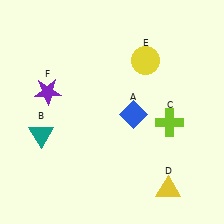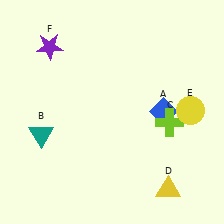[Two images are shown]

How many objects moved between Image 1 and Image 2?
3 objects moved between the two images.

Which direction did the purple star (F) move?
The purple star (F) moved up.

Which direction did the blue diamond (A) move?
The blue diamond (A) moved right.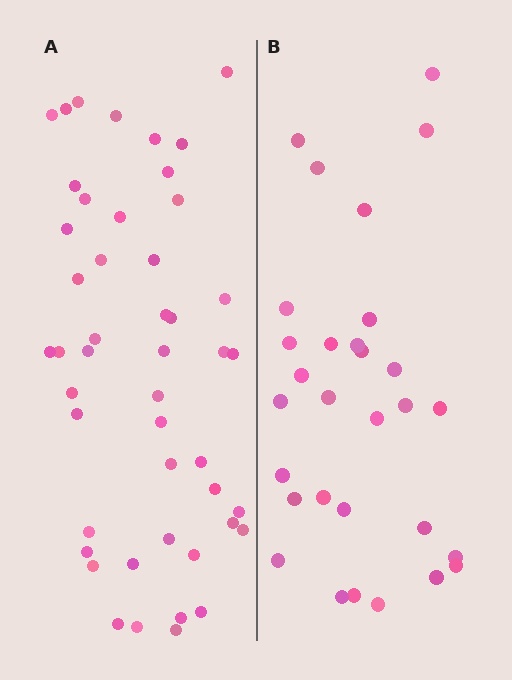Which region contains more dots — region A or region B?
Region A (the left region) has more dots.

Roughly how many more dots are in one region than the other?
Region A has approximately 15 more dots than region B.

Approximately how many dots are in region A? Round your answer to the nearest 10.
About 50 dots. (The exact count is 47, which rounds to 50.)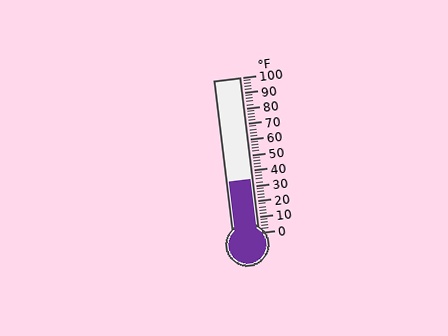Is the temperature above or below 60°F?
The temperature is below 60°F.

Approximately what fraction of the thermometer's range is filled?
The thermometer is filled to approximately 35% of its range.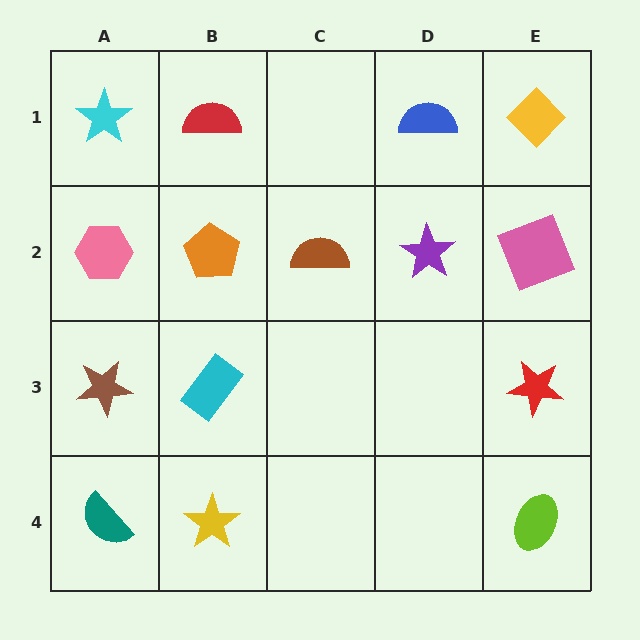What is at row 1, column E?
A yellow diamond.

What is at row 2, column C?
A brown semicircle.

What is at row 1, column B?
A red semicircle.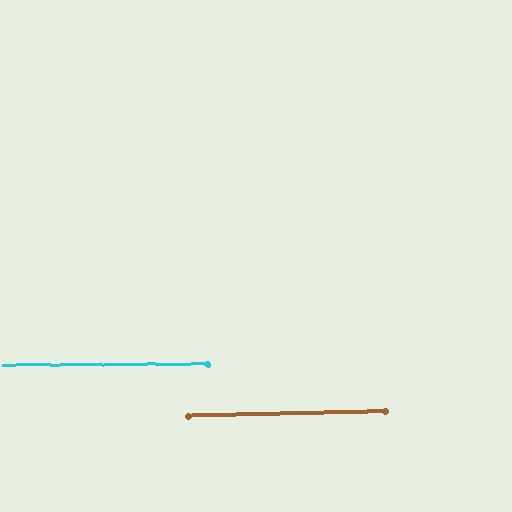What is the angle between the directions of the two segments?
Approximately 1 degree.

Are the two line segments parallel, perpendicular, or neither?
Parallel — their directions differ by only 1.1°.